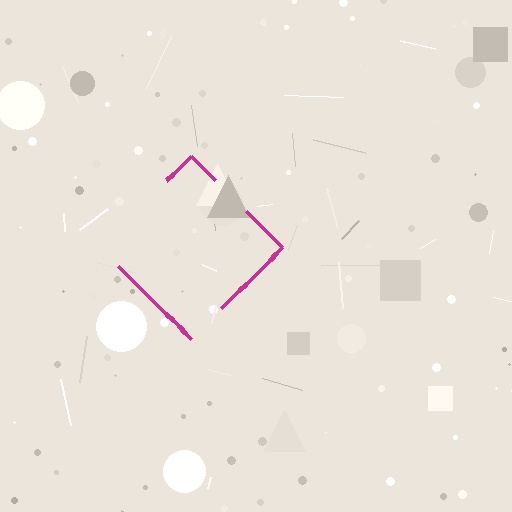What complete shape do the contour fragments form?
The contour fragments form a diamond.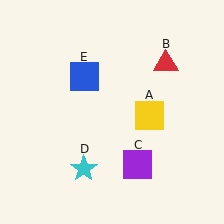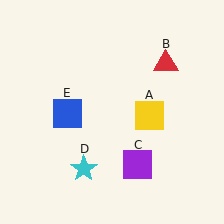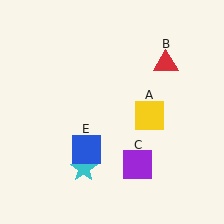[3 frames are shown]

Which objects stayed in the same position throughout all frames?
Yellow square (object A) and red triangle (object B) and purple square (object C) and cyan star (object D) remained stationary.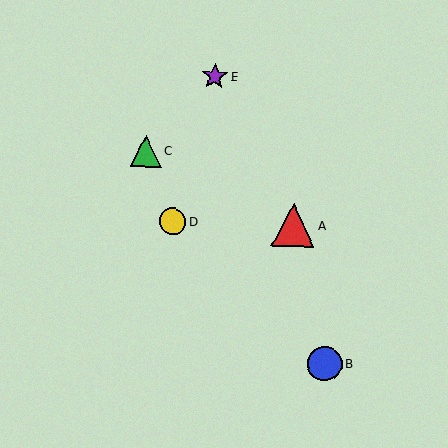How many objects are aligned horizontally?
2 objects (A, D) are aligned horizontally.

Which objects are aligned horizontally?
Objects A, D are aligned horizontally.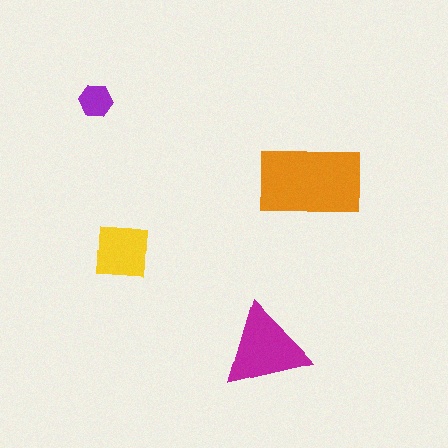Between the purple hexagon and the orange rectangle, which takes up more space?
The orange rectangle.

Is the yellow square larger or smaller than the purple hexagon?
Larger.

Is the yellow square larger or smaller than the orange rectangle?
Smaller.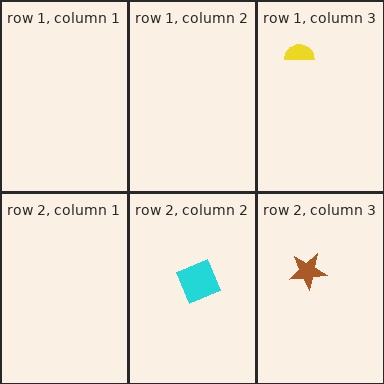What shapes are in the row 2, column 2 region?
The cyan square.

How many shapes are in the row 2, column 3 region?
1.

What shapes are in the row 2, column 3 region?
The brown star.